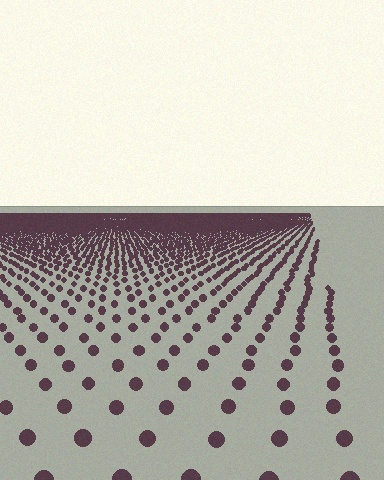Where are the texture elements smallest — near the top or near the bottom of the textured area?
Near the top.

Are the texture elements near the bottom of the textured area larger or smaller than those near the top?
Larger. Near the bottom, elements are closer to the viewer and appear at a bigger on-screen size.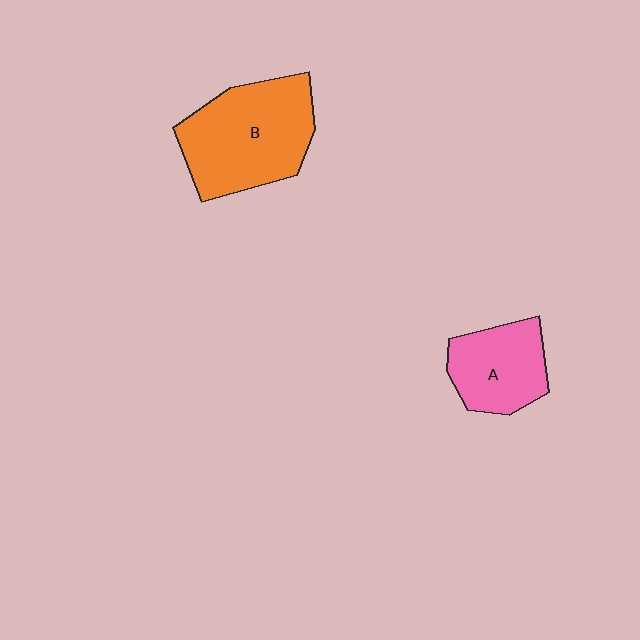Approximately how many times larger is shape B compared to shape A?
Approximately 1.6 times.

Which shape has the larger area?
Shape B (orange).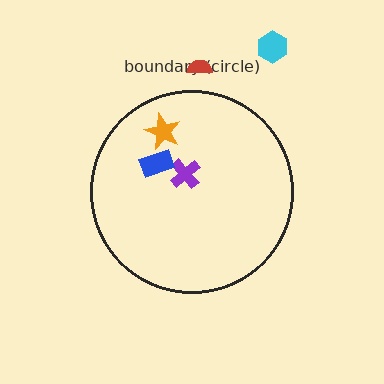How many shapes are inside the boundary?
3 inside, 2 outside.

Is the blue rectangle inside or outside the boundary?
Inside.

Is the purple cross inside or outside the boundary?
Inside.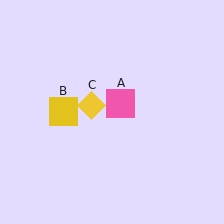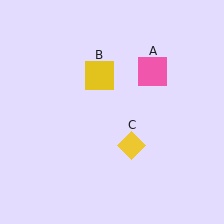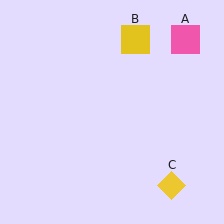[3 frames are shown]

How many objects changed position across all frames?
3 objects changed position: pink square (object A), yellow square (object B), yellow diamond (object C).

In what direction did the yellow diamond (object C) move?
The yellow diamond (object C) moved down and to the right.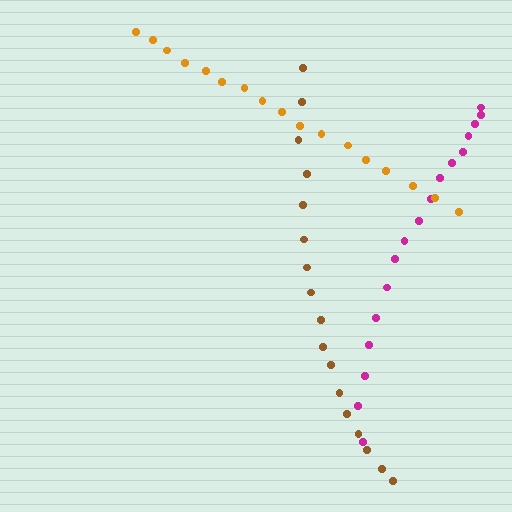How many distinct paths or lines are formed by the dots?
There are 3 distinct paths.